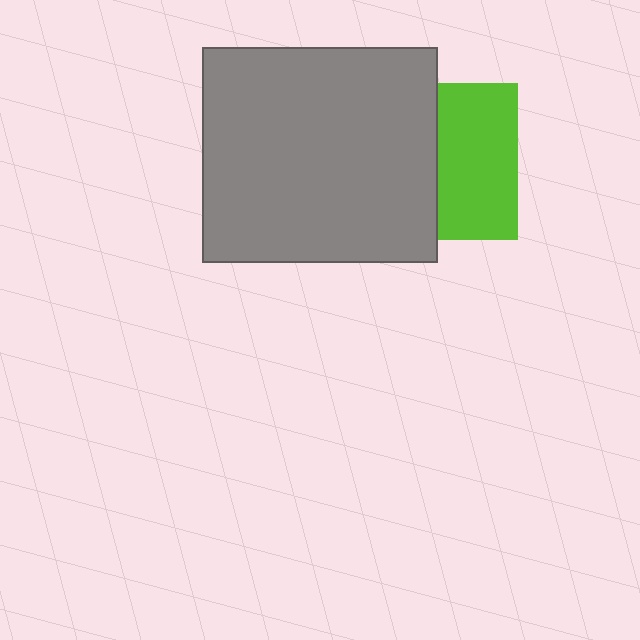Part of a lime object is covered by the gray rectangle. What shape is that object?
It is a square.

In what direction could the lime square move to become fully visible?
The lime square could move right. That would shift it out from behind the gray rectangle entirely.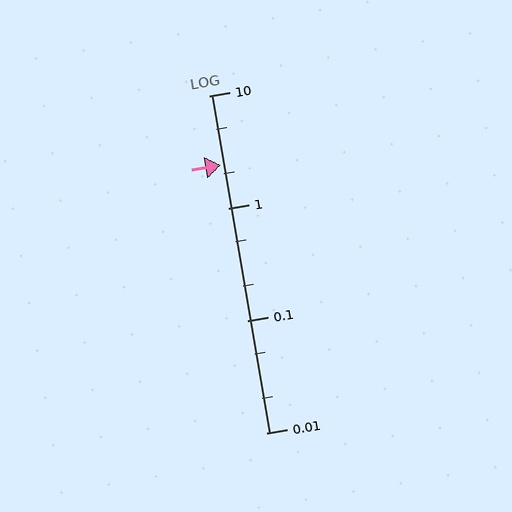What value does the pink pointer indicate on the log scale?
The pointer indicates approximately 2.4.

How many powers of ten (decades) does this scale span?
The scale spans 3 decades, from 0.01 to 10.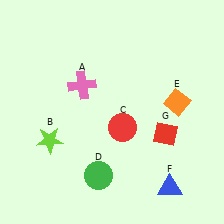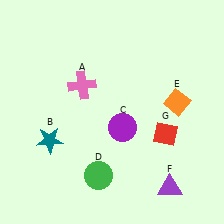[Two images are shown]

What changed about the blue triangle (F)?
In Image 1, F is blue. In Image 2, it changed to purple.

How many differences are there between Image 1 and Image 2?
There are 3 differences between the two images.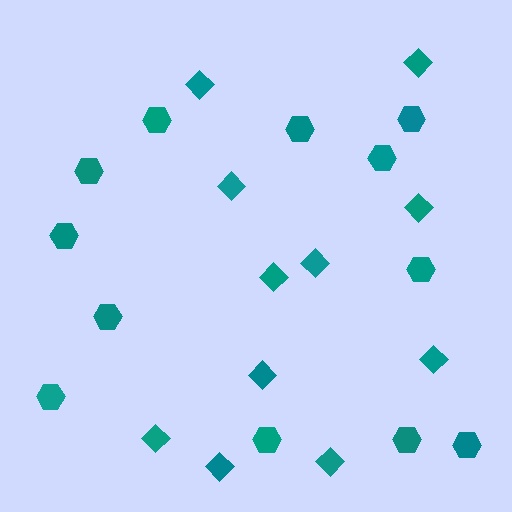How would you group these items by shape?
There are 2 groups: one group of hexagons (12) and one group of diamonds (11).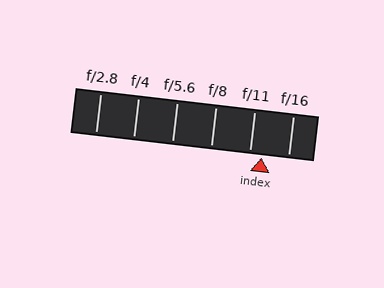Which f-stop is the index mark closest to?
The index mark is closest to f/11.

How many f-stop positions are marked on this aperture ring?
There are 6 f-stop positions marked.